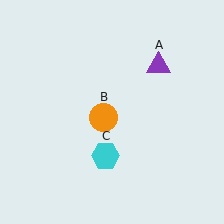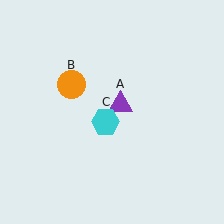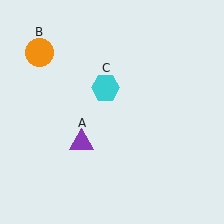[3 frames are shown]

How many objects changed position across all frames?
3 objects changed position: purple triangle (object A), orange circle (object B), cyan hexagon (object C).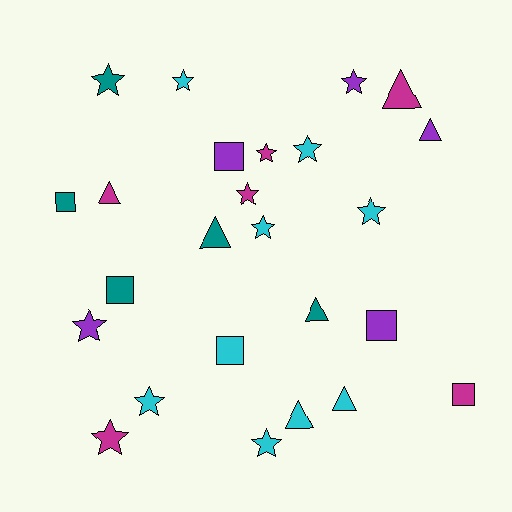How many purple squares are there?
There are 2 purple squares.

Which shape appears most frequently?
Star, with 12 objects.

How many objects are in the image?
There are 25 objects.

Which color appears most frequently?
Cyan, with 9 objects.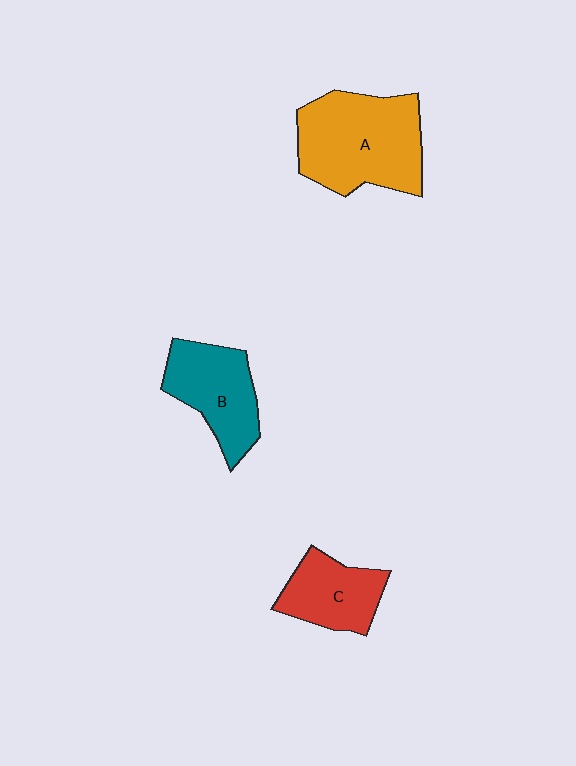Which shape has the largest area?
Shape A (orange).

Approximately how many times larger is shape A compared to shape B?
Approximately 1.5 times.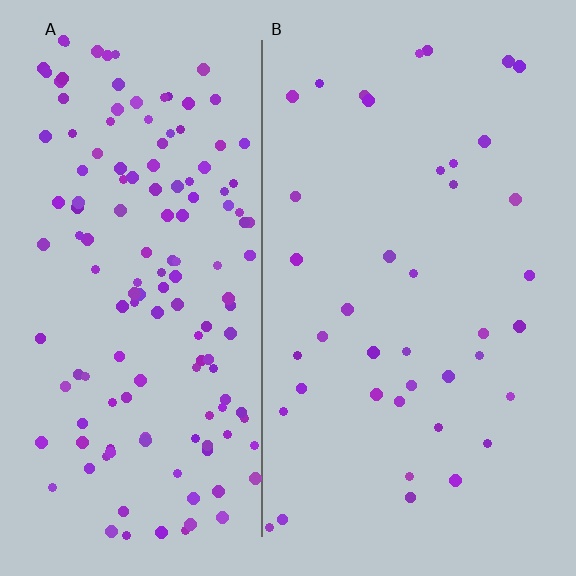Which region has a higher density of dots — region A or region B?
A (the left).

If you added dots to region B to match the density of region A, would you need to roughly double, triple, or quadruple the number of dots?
Approximately quadruple.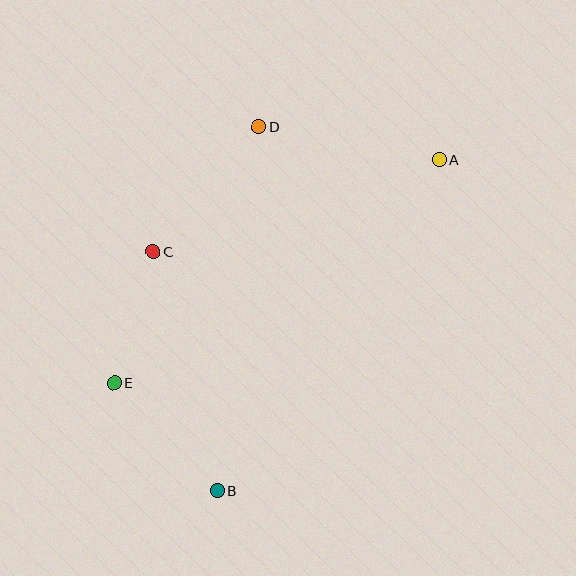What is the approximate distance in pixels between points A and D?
The distance between A and D is approximately 184 pixels.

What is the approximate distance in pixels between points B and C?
The distance between B and C is approximately 247 pixels.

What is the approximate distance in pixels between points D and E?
The distance between D and E is approximately 294 pixels.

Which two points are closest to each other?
Points C and E are closest to each other.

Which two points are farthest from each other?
Points A and B are farthest from each other.